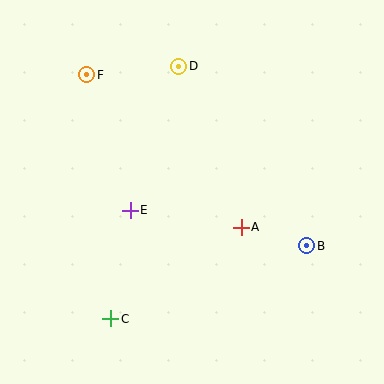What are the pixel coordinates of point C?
Point C is at (111, 319).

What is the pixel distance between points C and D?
The distance between C and D is 261 pixels.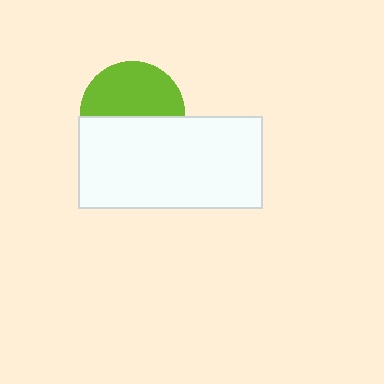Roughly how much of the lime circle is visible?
About half of it is visible (roughly 52%).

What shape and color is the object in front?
The object in front is a white rectangle.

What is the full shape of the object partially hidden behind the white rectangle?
The partially hidden object is a lime circle.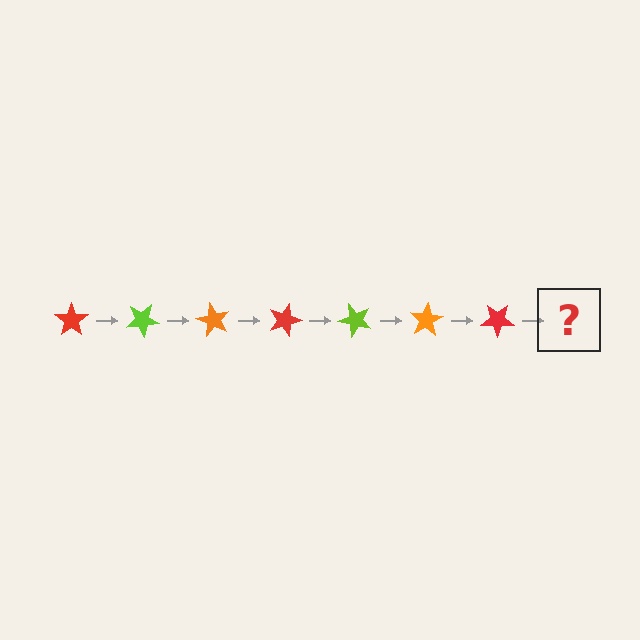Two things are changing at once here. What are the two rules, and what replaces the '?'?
The two rules are that it rotates 30 degrees each step and the color cycles through red, lime, and orange. The '?' should be a lime star, rotated 210 degrees from the start.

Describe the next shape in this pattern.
It should be a lime star, rotated 210 degrees from the start.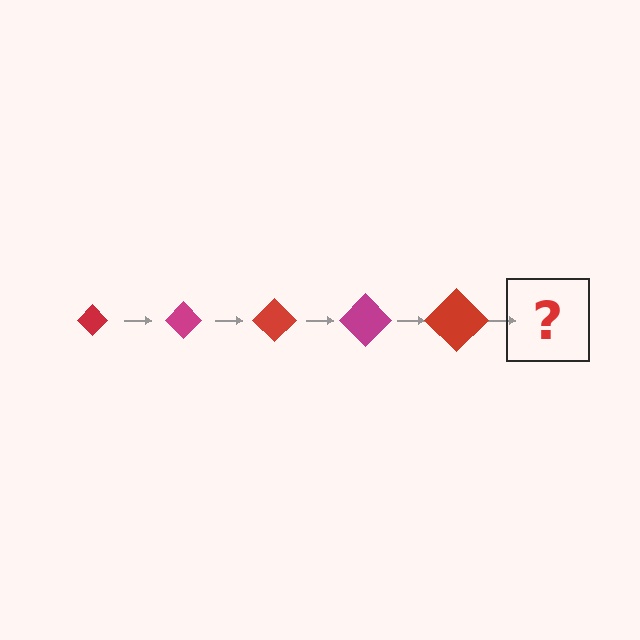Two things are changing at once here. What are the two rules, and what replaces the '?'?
The two rules are that the diamond grows larger each step and the color cycles through red and magenta. The '?' should be a magenta diamond, larger than the previous one.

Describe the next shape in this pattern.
It should be a magenta diamond, larger than the previous one.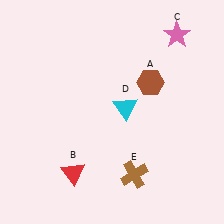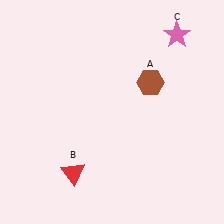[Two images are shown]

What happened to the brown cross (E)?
The brown cross (E) was removed in Image 2. It was in the bottom-right area of Image 1.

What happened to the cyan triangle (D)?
The cyan triangle (D) was removed in Image 2. It was in the top-right area of Image 1.